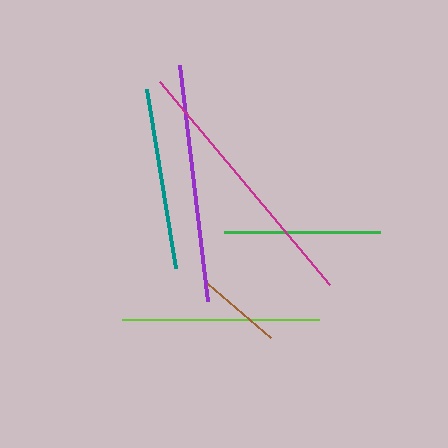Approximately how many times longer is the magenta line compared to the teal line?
The magenta line is approximately 1.5 times the length of the teal line.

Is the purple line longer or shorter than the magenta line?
The magenta line is longer than the purple line.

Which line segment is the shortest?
The brown line is the shortest at approximately 83 pixels.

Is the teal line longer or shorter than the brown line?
The teal line is longer than the brown line.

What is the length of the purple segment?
The purple segment is approximately 238 pixels long.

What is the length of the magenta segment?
The magenta segment is approximately 264 pixels long.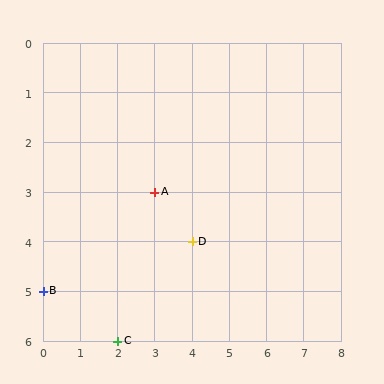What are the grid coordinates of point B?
Point B is at grid coordinates (0, 5).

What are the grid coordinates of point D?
Point D is at grid coordinates (4, 4).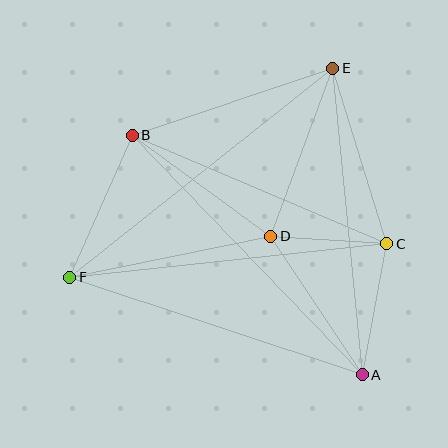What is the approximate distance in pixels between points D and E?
The distance between D and E is approximately 179 pixels.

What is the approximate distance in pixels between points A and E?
The distance between A and E is approximately 308 pixels.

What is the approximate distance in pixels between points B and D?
The distance between B and D is approximately 171 pixels.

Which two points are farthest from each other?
Points E and F are farthest from each other.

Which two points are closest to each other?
Points C and D are closest to each other.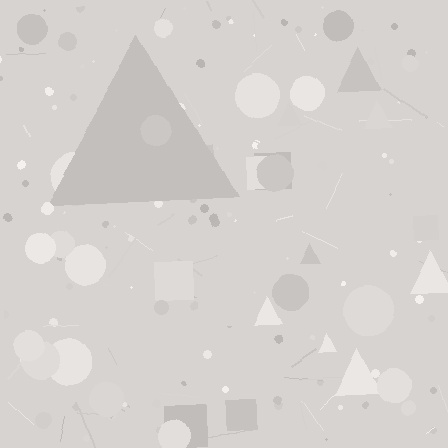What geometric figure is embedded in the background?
A triangle is embedded in the background.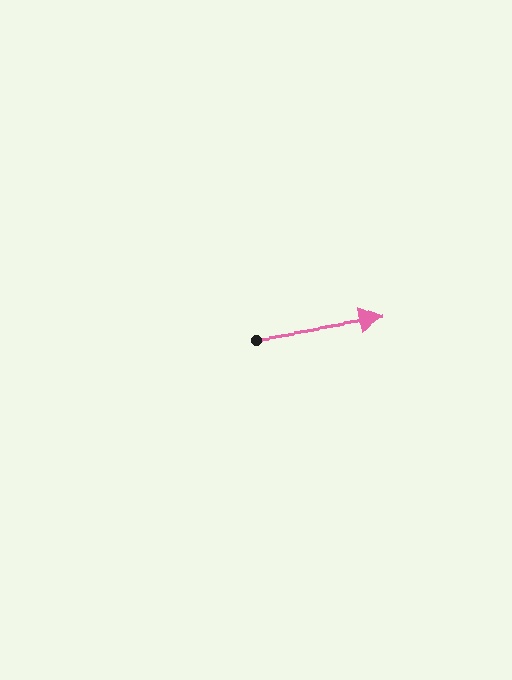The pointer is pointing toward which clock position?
Roughly 3 o'clock.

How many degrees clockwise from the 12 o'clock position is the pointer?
Approximately 81 degrees.